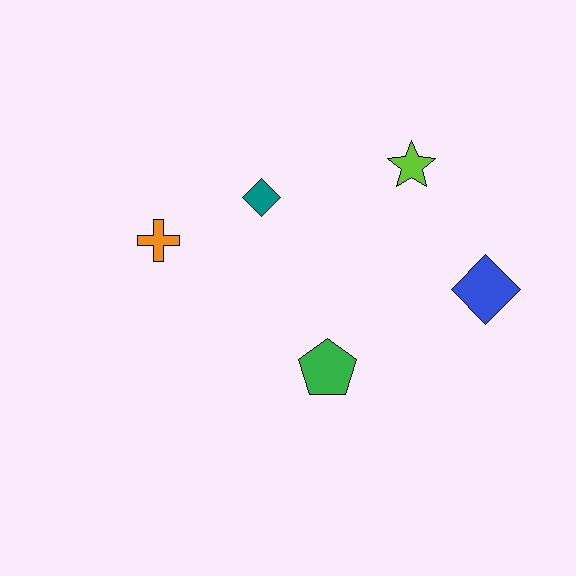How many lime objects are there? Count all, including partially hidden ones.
There is 1 lime object.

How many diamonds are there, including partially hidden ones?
There are 2 diamonds.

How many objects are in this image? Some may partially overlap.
There are 5 objects.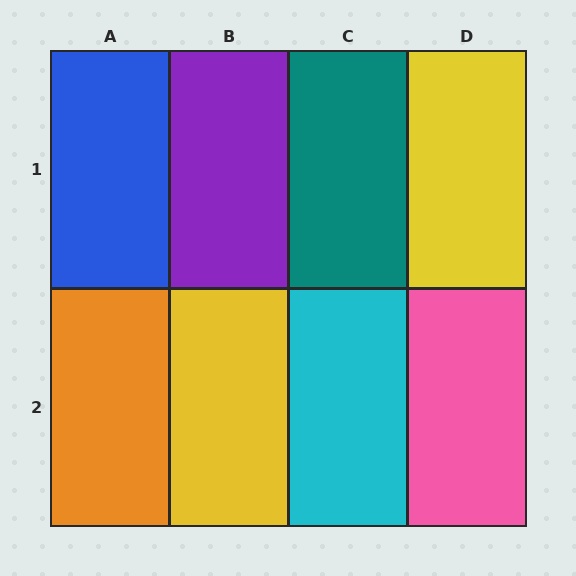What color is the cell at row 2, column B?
Yellow.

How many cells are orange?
1 cell is orange.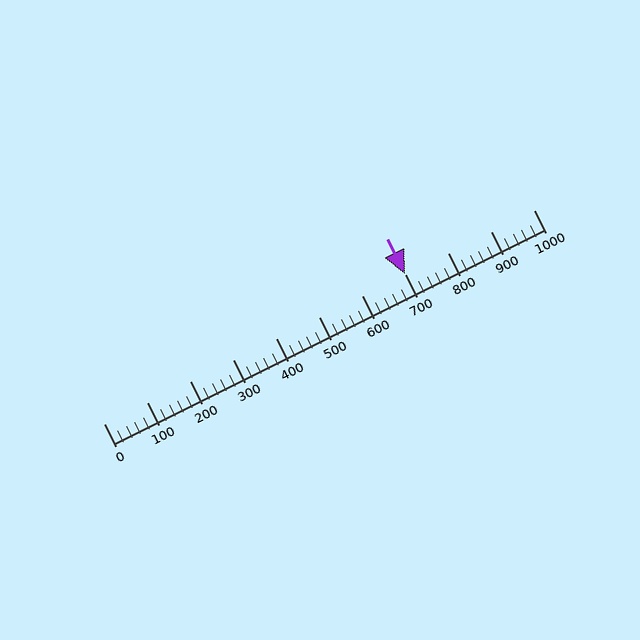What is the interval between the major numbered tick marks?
The major tick marks are spaced 100 units apart.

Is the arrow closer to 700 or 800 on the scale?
The arrow is closer to 700.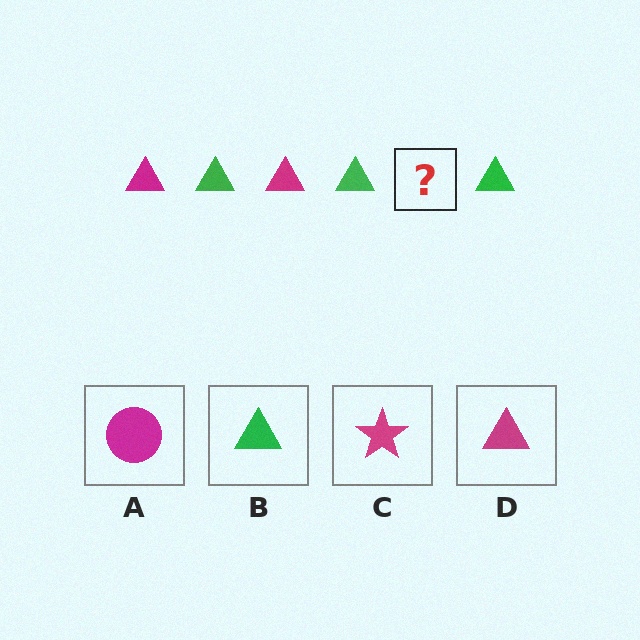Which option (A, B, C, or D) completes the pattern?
D.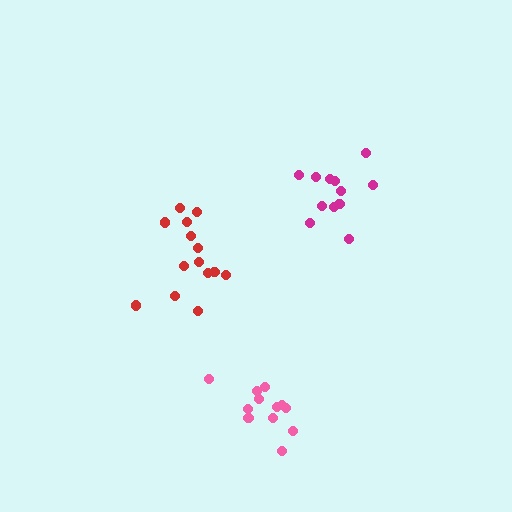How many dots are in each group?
Group 1: 12 dots, Group 2: 12 dots, Group 3: 14 dots (38 total).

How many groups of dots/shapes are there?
There are 3 groups.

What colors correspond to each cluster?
The clusters are colored: magenta, pink, red.